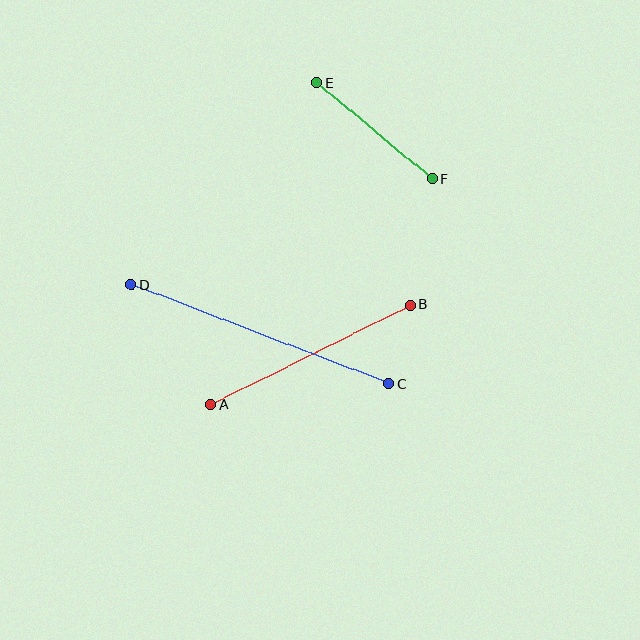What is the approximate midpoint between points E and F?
The midpoint is at approximately (375, 131) pixels.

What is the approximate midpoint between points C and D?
The midpoint is at approximately (260, 334) pixels.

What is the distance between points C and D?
The distance is approximately 276 pixels.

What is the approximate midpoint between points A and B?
The midpoint is at approximately (311, 355) pixels.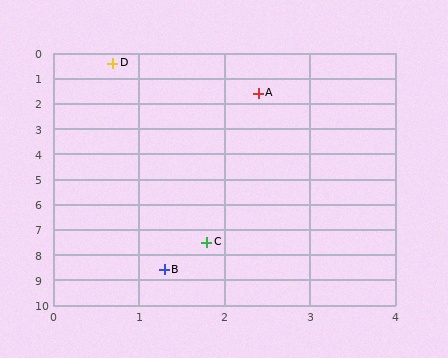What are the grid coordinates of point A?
Point A is at approximately (2.4, 1.6).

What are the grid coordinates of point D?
Point D is at approximately (0.7, 0.4).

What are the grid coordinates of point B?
Point B is at approximately (1.3, 8.6).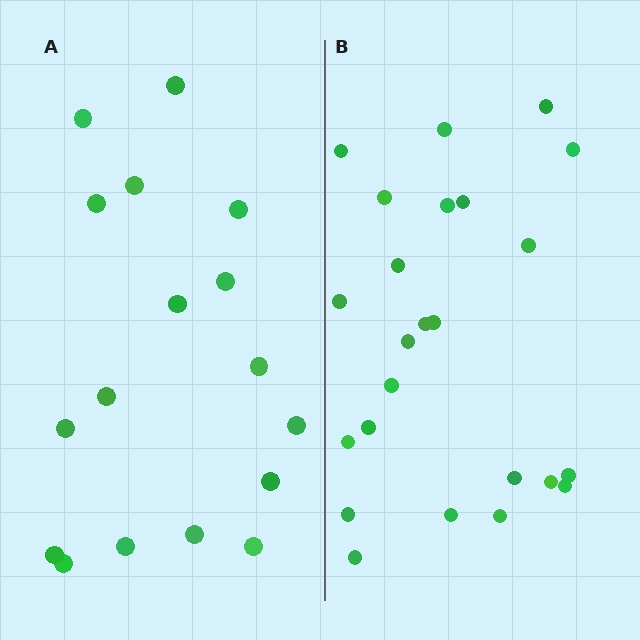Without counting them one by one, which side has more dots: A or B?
Region B (the right region) has more dots.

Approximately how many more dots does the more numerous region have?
Region B has roughly 8 or so more dots than region A.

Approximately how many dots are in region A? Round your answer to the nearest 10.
About 20 dots. (The exact count is 17, which rounds to 20.)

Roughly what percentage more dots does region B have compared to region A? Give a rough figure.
About 40% more.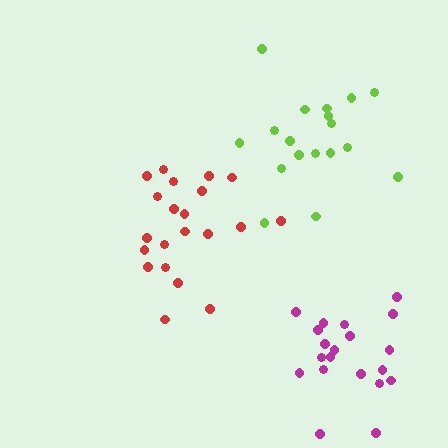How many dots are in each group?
Group 1: 21 dots, Group 2: 18 dots, Group 3: 20 dots (59 total).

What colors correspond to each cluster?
The clusters are colored: red, lime, magenta.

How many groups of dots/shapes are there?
There are 3 groups.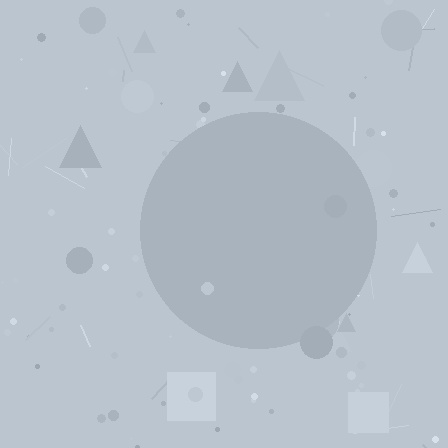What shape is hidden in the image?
A circle is hidden in the image.